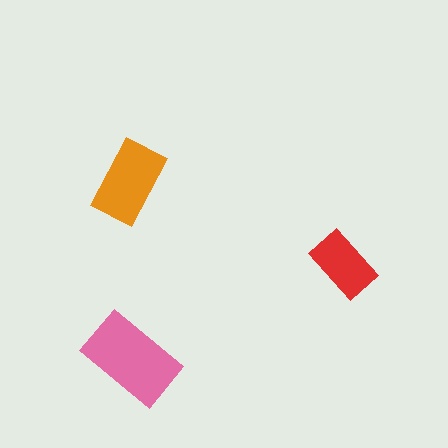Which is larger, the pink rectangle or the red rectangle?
The pink one.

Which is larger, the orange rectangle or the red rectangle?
The orange one.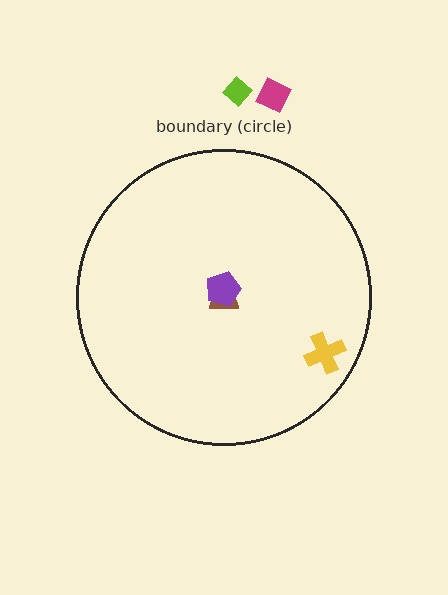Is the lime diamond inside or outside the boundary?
Outside.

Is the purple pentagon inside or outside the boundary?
Inside.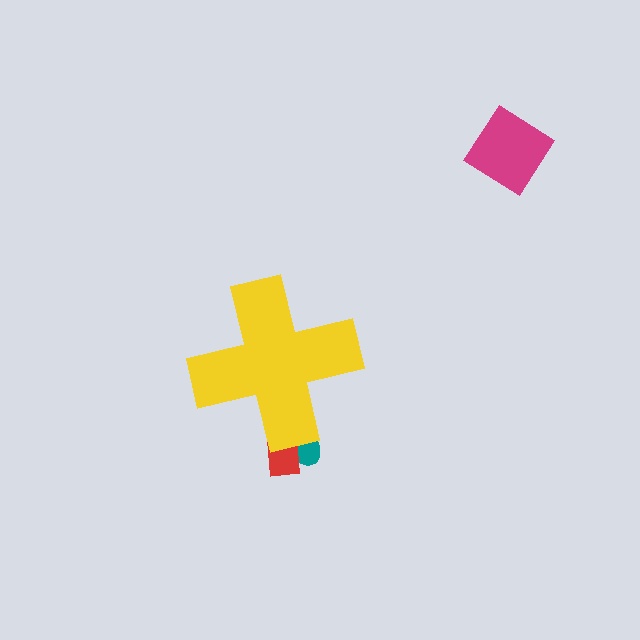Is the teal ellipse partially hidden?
Yes, the teal ellipse is partially hidden behind the yellow cross.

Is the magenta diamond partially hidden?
No, the magenta diamond is fully visible.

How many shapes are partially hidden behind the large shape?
2 shapes are partially hidden.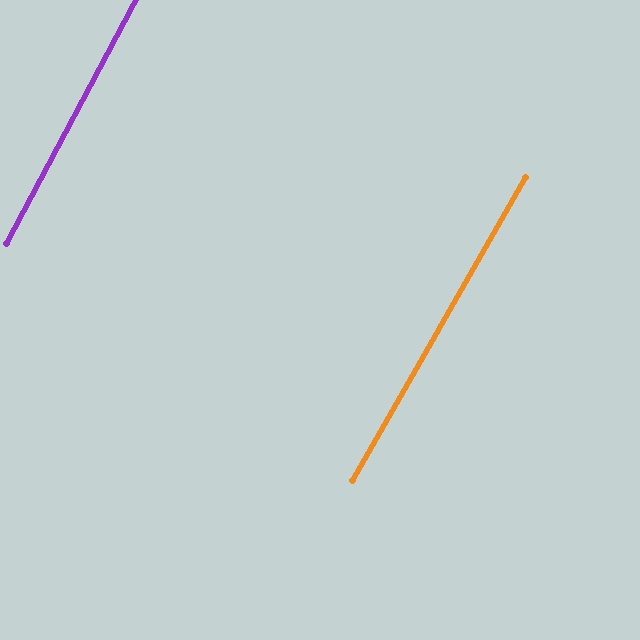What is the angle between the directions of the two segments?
Approximately 2 degrees.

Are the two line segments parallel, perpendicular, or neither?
Parallel — their directions differ by only 1.9°.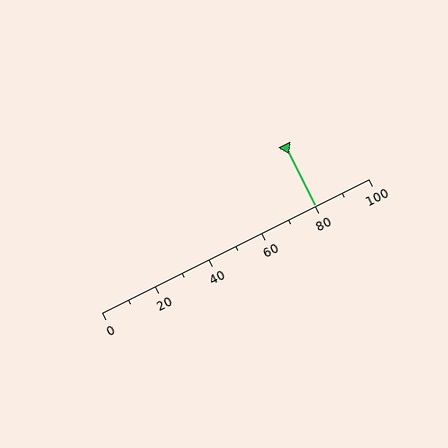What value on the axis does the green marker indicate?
The marker indicates approximately 80.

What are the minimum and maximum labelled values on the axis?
The axis runs from 0 to 100.